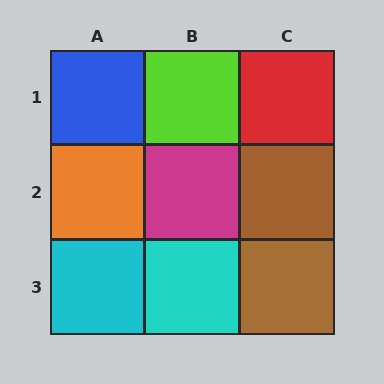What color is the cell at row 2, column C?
Brown.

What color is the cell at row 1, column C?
Red.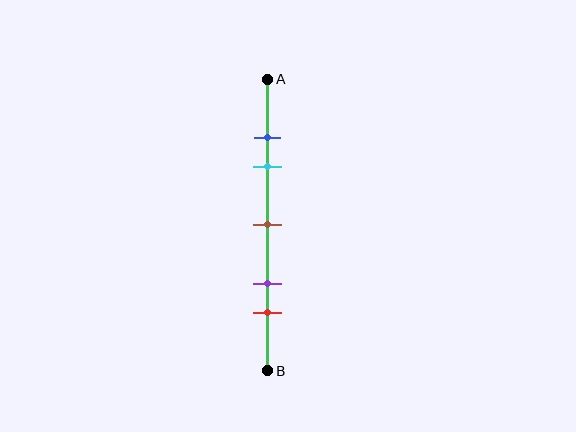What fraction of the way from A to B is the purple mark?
The purple mark is approximately 70% (0.7) of the way from A to B.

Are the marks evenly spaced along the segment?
No, the marks are not evenly spaced.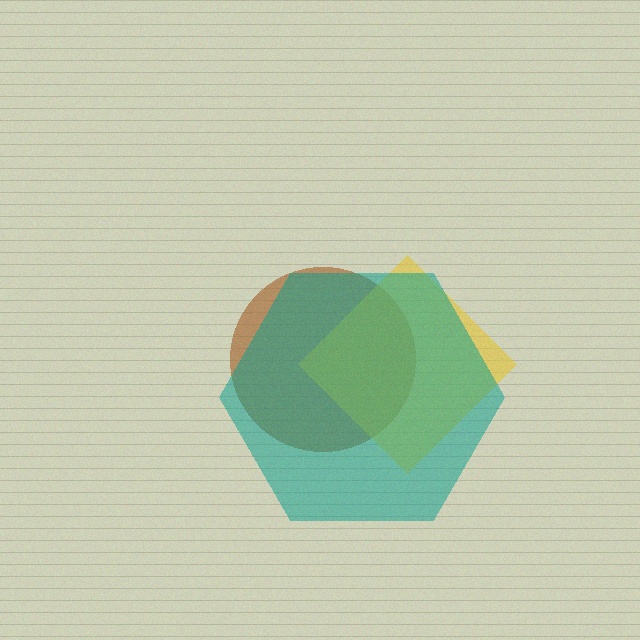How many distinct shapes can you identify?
There are 3 distinct shapes: a brown circle, a yellow diamond, a teal hexagon.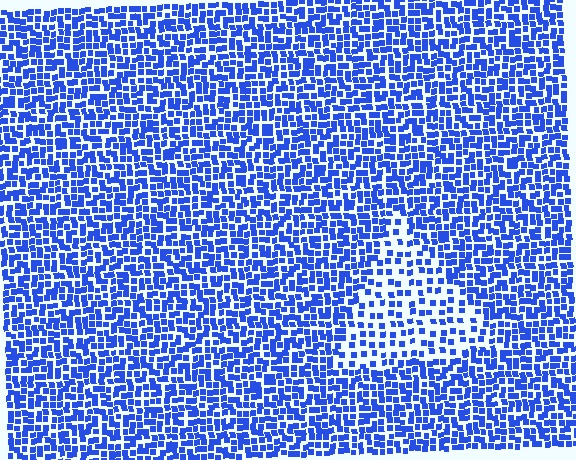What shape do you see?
I see a triangle.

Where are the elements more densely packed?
The elements are more densely packed outside the triangle boundary.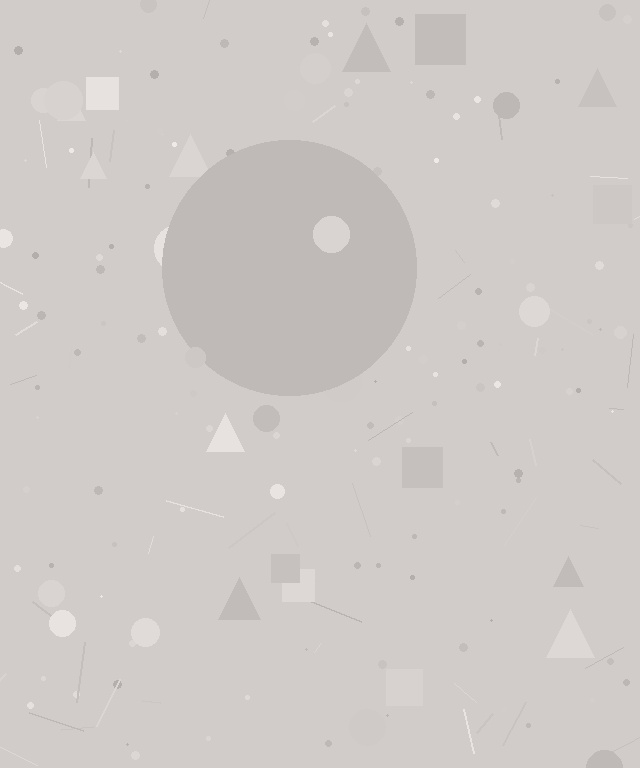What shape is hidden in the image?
A circle is hidden in the image.